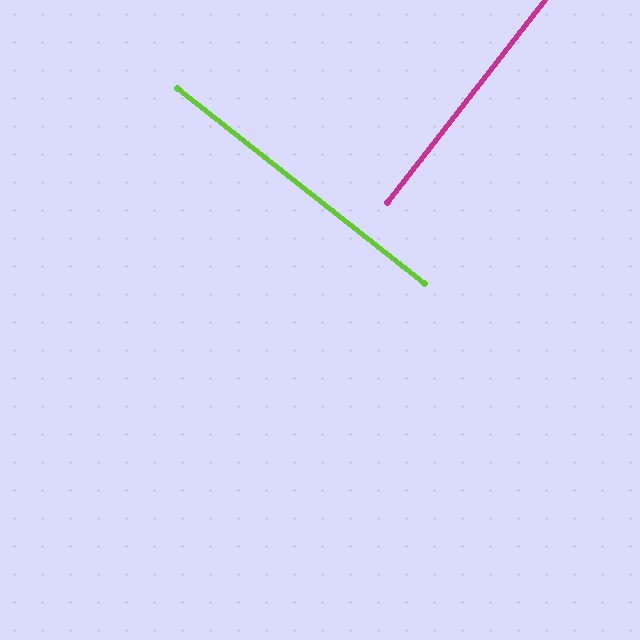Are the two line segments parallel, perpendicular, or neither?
Perpendicular — they meet at approximately 90°.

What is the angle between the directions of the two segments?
Approximately 90 degrees.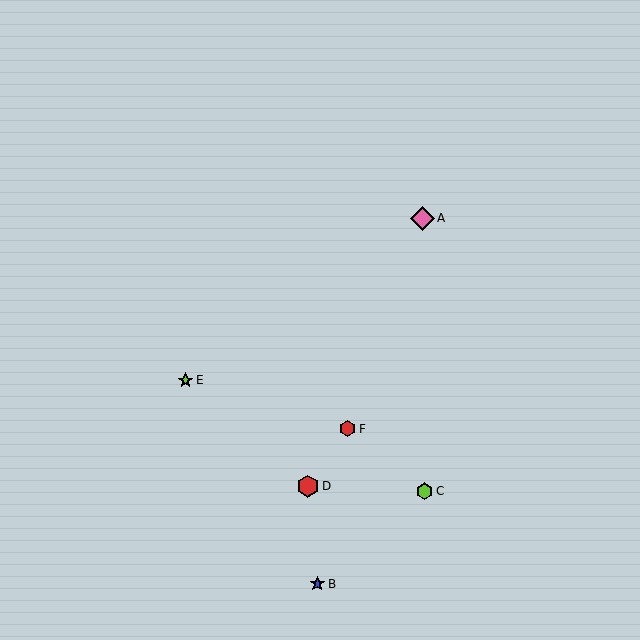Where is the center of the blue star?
The center of the blue star is at (317, 584).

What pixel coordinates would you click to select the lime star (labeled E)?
Click at (186, 380) to select the lime star E.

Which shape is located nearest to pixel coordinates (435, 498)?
The lime hexagon (labeled C) at (424, 491) is nearest to that location.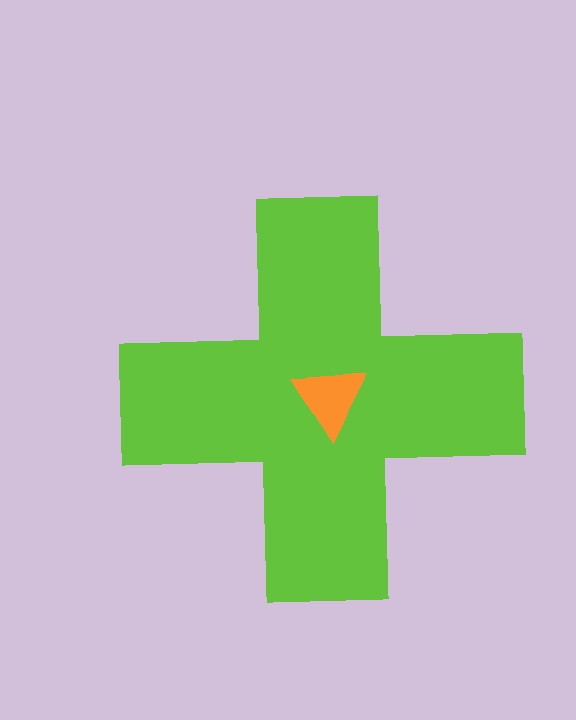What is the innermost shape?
The orange triangle.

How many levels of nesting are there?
2.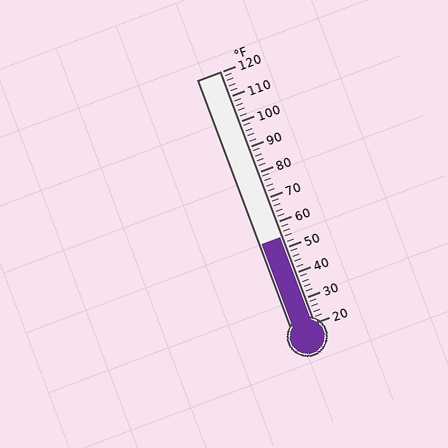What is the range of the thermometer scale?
The thermometer scale ranges from 20°F to 120°F.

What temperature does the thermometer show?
The thermometer shows approximately 54°F.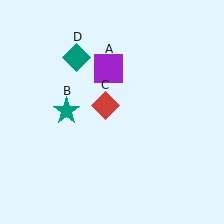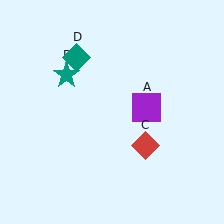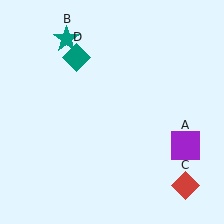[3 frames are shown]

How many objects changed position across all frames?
3 objects changed position: purple square (object A), teal star (object B), red diamond (object C).